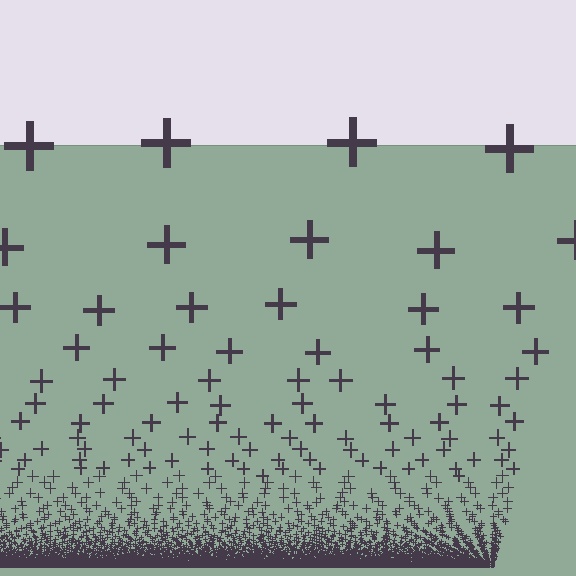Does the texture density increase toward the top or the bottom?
Density increases toward the bottom.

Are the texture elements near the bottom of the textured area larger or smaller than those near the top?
Smaller. The gradient is inverted — elements near the bottom are smaller and denser.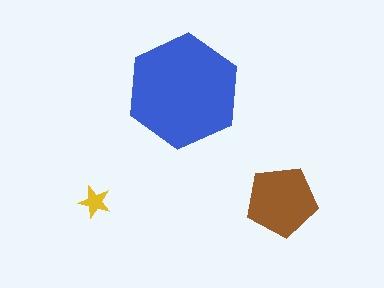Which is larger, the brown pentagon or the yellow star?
The brown pentagon.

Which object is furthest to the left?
The yellow star is leftmost.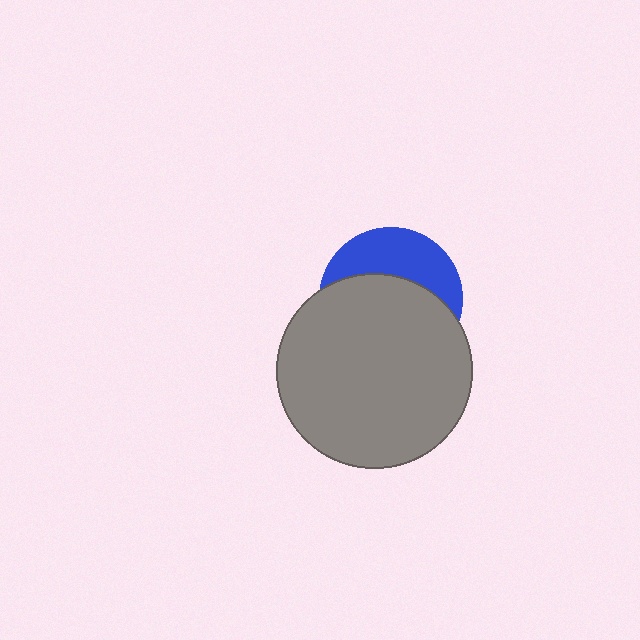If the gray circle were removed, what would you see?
You would see the complete blue circle.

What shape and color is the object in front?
The object in front is a gray circle.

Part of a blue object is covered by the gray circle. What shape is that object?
It is a circle.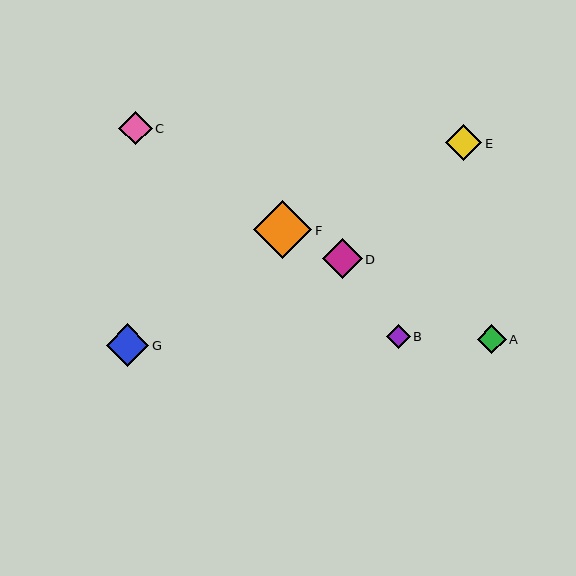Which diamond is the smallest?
Diamond B is the smallest with a size of approximately 24 pixels.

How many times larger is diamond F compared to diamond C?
Diamond F is approximately 1.7 times the size of diamond C.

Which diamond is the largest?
Diamond F is the largest with a size of approximately 58 pixels.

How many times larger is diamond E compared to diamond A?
Diamond E is approximately 1.2 times the size of diamond A.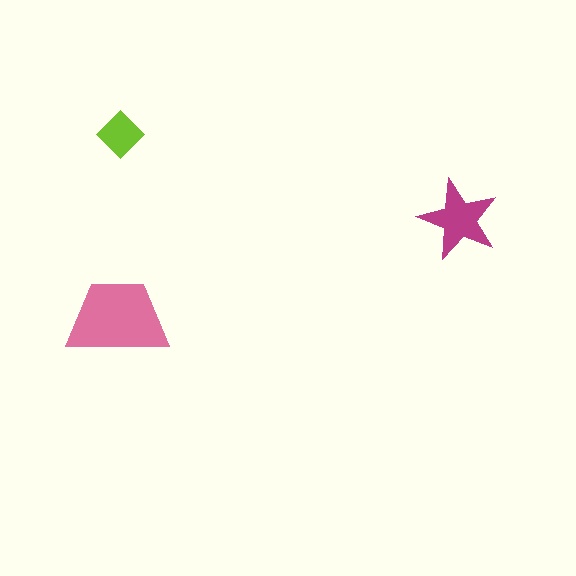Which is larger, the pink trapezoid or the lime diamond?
The pink trapezoid.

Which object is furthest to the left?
The pink trapezoid is leftmost.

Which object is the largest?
The pink trapezoid.